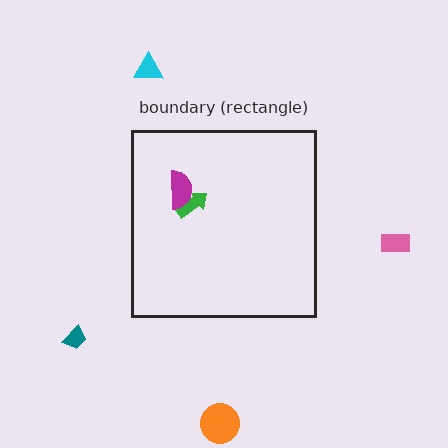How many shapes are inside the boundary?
2 inside, 4 outside.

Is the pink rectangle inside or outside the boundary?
Outside.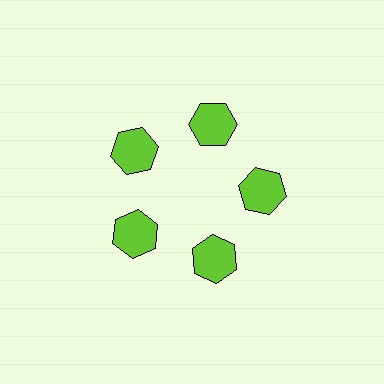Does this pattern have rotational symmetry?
Yes, this pattern has 5-fold rotational symmetry. It looks the same after rotating 72 degrees around the center.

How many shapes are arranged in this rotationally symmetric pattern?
There are 5 shapes, arranged in 5 groups of 1.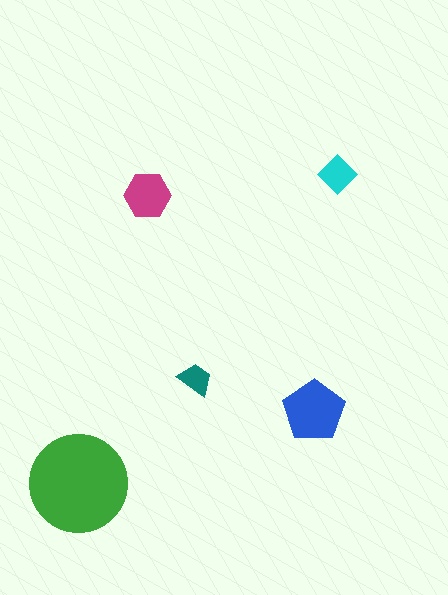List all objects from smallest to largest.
The teal trapezoid, the cyan diamond, the magenta hexagon, the blue pentagon, the green circle.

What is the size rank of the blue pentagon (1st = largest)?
2nd.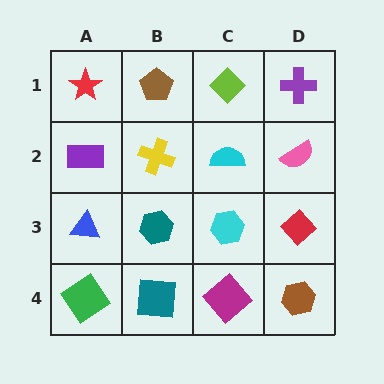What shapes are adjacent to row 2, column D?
A purple cross (row 1, column D), a red diamond (row 3, column D), a cyan semicircle (row 2, column C).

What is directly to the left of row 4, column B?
A green diamond.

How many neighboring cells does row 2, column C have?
4.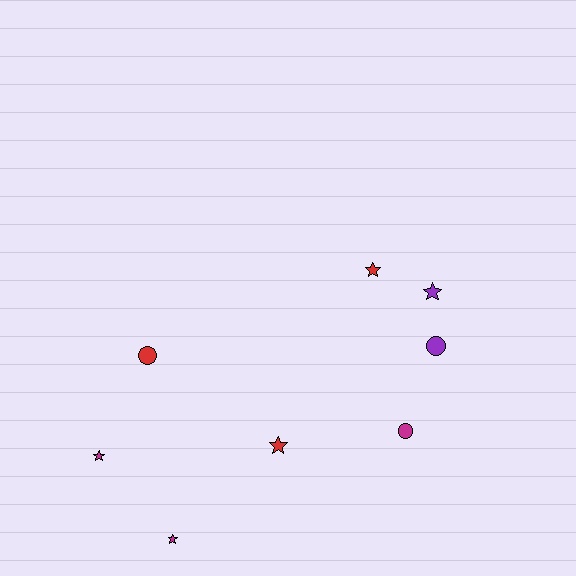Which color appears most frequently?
Red, with 3 objects.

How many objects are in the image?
There are 8 objects.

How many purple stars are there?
There is 1 purple star.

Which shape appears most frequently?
Star, with 5 objects.